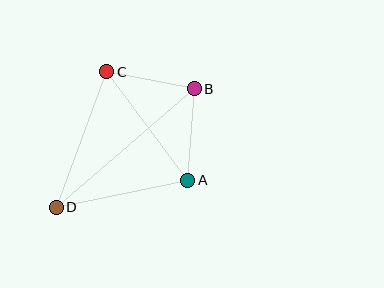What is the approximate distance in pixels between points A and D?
The distance between A and D is approximately 135 pixels.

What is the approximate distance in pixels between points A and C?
The distance between A and C is approximately 136 pixels.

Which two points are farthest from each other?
Points B and D are farthest from each other.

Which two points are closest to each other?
Points B and C are closest to each other.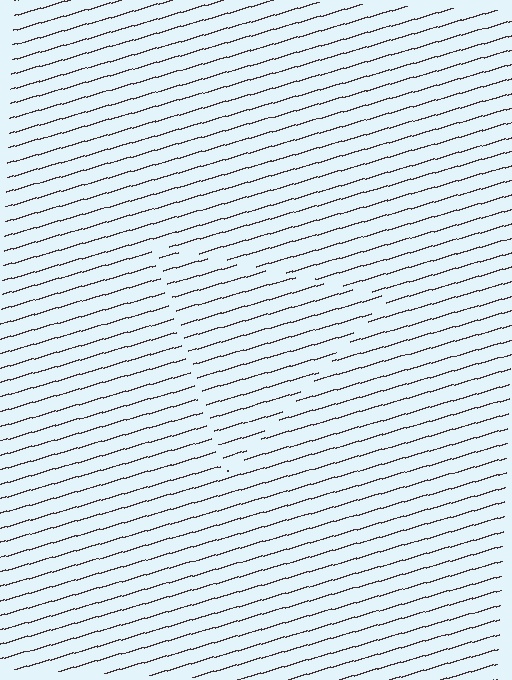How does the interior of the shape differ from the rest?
The interior of the shape contains the same grating, shifted by half a period — the contour is defined by the phase discontinuity where line-ends from the inner and outer gratings abut.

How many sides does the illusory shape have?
3 sides — the line-ends trace a triangle.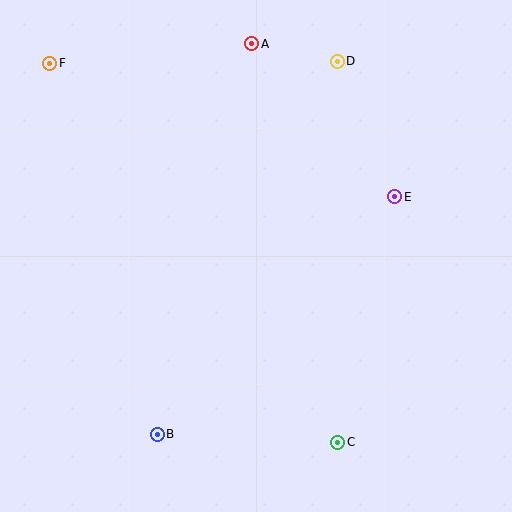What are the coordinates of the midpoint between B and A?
The midpoint between B and A is at (204, 239).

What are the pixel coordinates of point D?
Point D is at (337, 61).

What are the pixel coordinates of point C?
Point C is at (338, 442).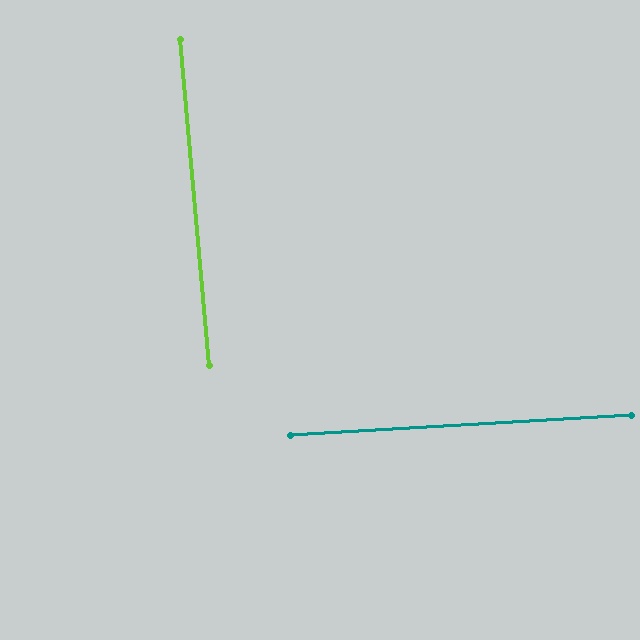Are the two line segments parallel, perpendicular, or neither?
Perpendicular — they meet at approximately 88°.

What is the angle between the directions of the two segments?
Approximately 88 degrees.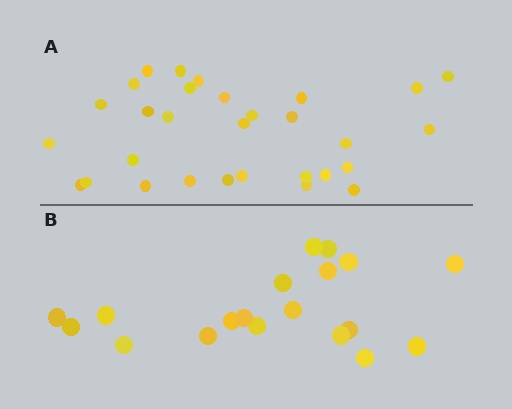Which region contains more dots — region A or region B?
Region A (the top region) has more dots.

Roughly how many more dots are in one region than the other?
Region A has roughly 12 or so more dots than region B.